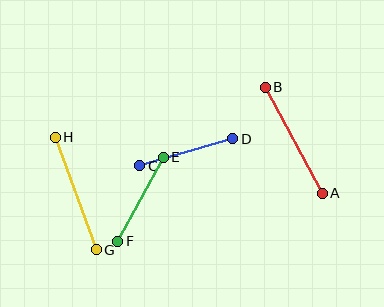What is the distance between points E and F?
The distance is approximately 96 pixels.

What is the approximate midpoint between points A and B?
The midpoint is at approximately (294, 140) pixels.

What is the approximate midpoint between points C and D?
The midpoint is at approximately (186, 152) pixels.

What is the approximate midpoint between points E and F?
The midpoint is at approximately (141, 199) pixels.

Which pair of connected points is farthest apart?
Points A and B are farthest apart.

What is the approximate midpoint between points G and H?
The midpoint is at approximately (76, 193) pixels.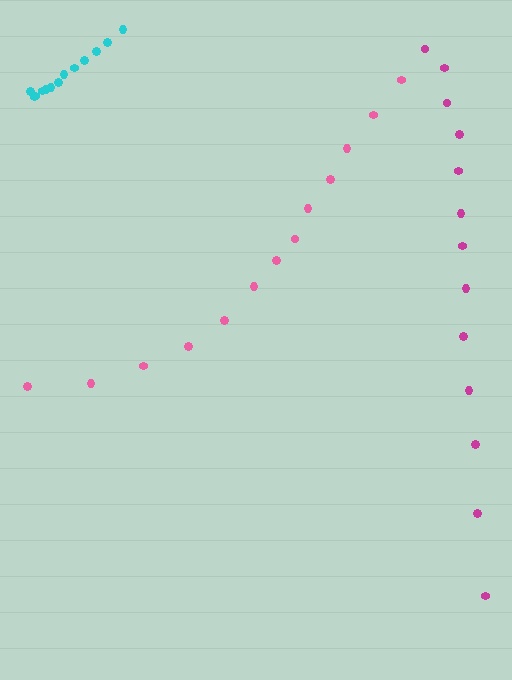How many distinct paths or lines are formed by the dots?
There are 3 distinct paths.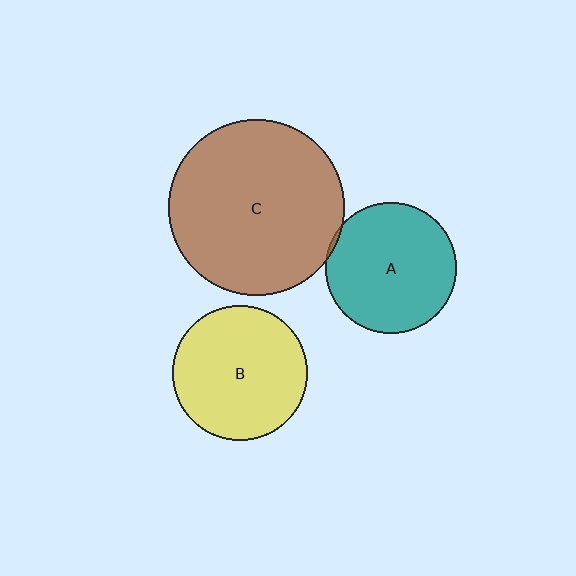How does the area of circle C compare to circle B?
Approximately 1.7 times.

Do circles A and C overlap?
Yes.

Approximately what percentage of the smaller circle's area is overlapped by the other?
Approximately 5%.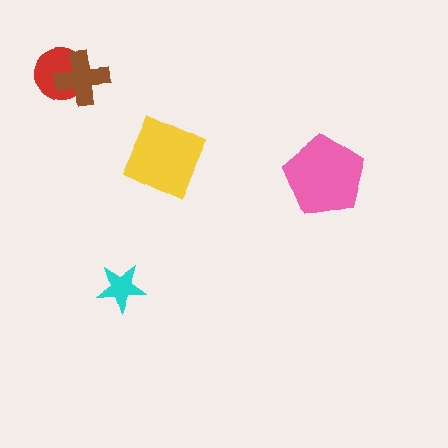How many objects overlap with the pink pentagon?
0 objects overlap with the pink pentagon.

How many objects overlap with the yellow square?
0 objects overlap with the yellow square.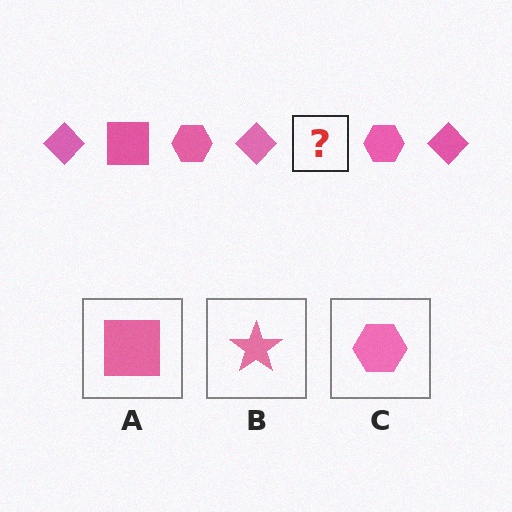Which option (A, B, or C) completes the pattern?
A.